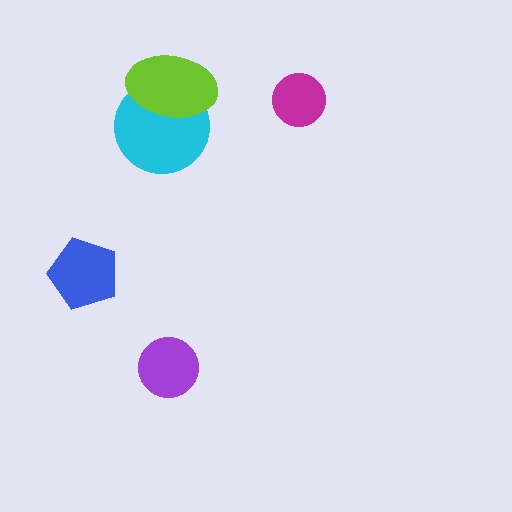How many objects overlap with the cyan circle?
1 object overlaps with the cyan circle.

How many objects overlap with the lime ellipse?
1 object overlaps with the lime ellipse.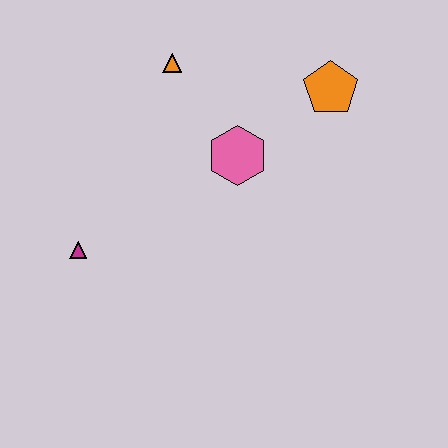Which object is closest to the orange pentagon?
The pink hexagon is closest to the orange pentagon.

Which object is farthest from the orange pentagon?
The magenta triangle is farthest from the orange pentagon.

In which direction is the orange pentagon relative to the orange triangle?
The orange pentagon is to the right of the orange triangle.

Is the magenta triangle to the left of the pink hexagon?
Yes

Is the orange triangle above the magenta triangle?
Yes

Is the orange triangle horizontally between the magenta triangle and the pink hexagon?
Yes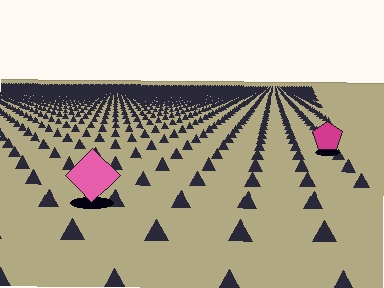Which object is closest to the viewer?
The pink diamond is closest. The texture marks near it are larger and more spread out.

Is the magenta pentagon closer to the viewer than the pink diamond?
No. The pink diamond is closer — you can tell from the texture gradient: the ground texture is coarser near it.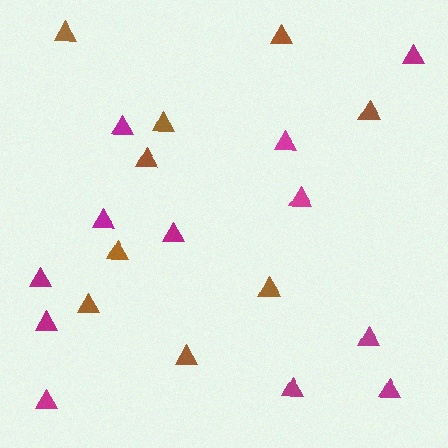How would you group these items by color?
There are 2 groups: one group of magenta triangles (12) and one group of brown triangles (9).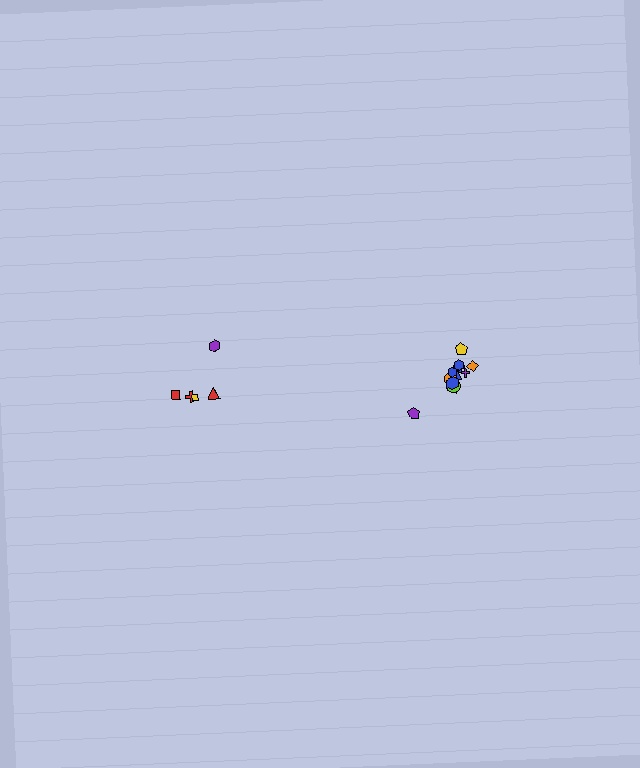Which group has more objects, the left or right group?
The right group.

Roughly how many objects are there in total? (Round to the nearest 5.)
Roughly 15 objects in total.